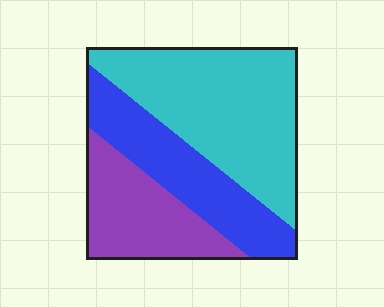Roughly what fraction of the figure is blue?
Blue takes up between a quarter and a half of the figure.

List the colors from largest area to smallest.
From largest to smallest: cyan, blue, purple.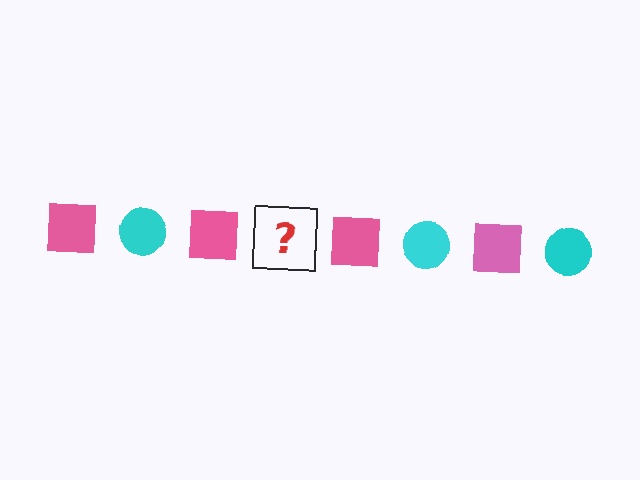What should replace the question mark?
The question mark should be replaced with a cyan circle.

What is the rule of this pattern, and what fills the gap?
The rule is that the pattern alternates between pink square and cyan circle. The gap should be filled with a cyan circle.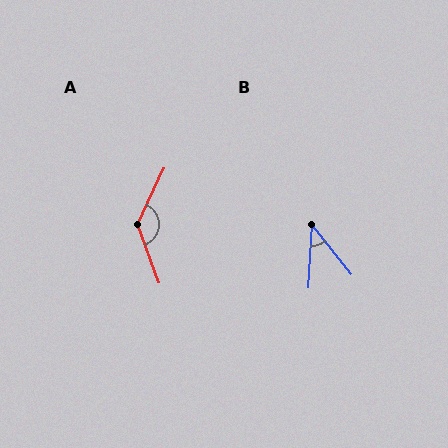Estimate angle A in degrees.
Approximately 134 degrees.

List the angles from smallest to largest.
B (42°), A (134°).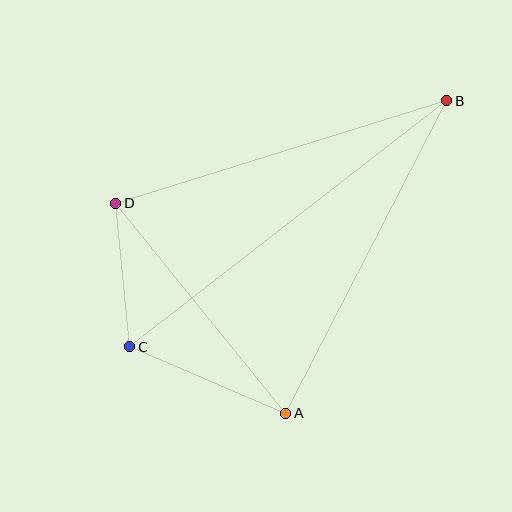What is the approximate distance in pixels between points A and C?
The distance between A and C is approximately 169 pixels.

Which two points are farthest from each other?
Points B and C are farthest from each other.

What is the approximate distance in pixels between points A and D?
The distance between A and D is approximately 270 pixels.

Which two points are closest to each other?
Points C and D are closest to each other.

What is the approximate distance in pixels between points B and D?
The distance between B and D is approximately 346 pixels.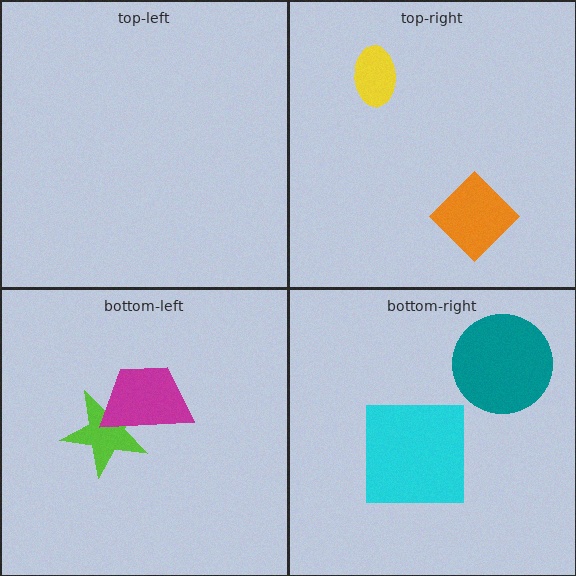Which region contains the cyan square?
The bottom-right region.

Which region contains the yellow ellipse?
The top-right region.